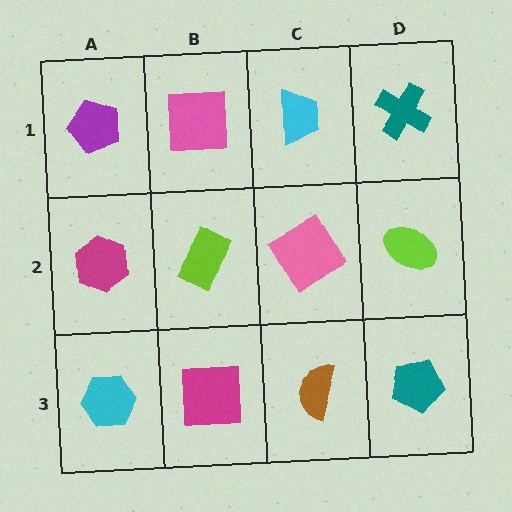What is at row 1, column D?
A teal cross.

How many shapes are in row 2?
4 shapes.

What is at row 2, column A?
A magenta hexagon.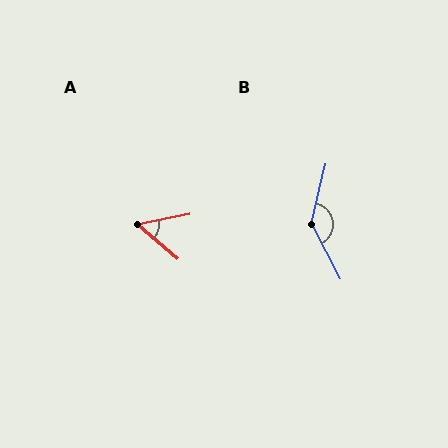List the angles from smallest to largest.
A (52°), B (139°).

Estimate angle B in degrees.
Approximately 139 degrees.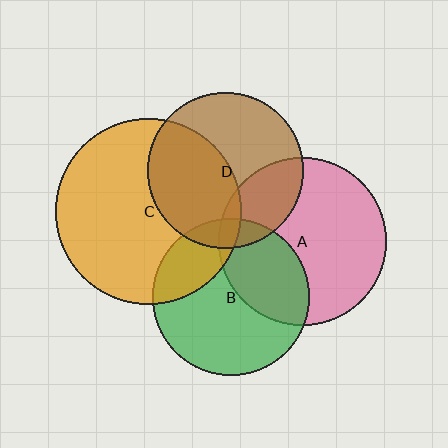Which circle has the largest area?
Circle C (orange).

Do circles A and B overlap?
Yes.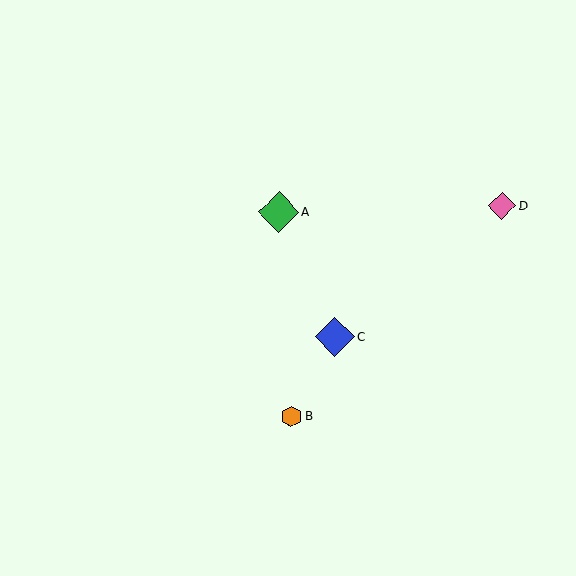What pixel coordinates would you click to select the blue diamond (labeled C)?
Click at (335, 337) to select the blue diamond C.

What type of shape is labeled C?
Shape C is a blue diamond.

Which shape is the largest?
The green diamond (labeled A) is the largest.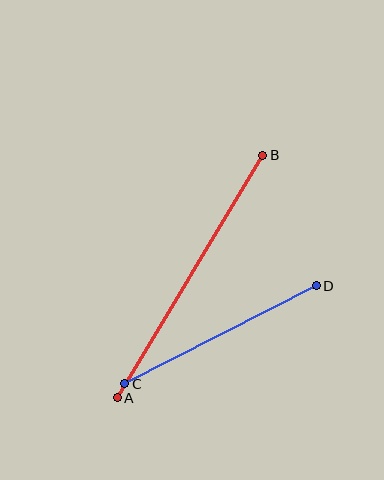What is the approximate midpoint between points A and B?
The midpoint is at approximately (190, 276) pixels.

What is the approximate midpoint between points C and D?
The midpoint is at approximately (220, 335) pixels.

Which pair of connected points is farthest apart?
Points A and B are farthest apart.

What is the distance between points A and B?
The distance is approximately 282 pixels.